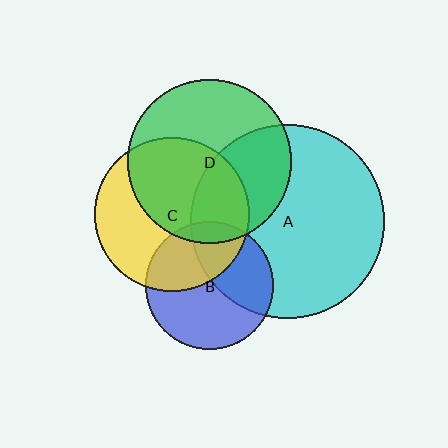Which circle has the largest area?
Circle A (cyan).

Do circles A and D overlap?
Yes.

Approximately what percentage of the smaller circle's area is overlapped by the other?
Approximately 40%.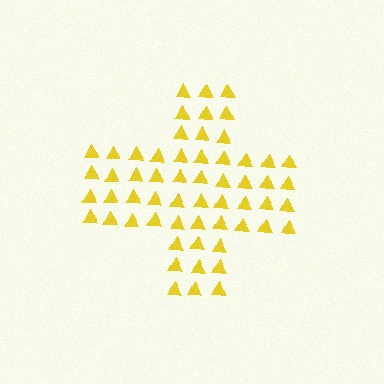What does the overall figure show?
The overall figure shows a cross.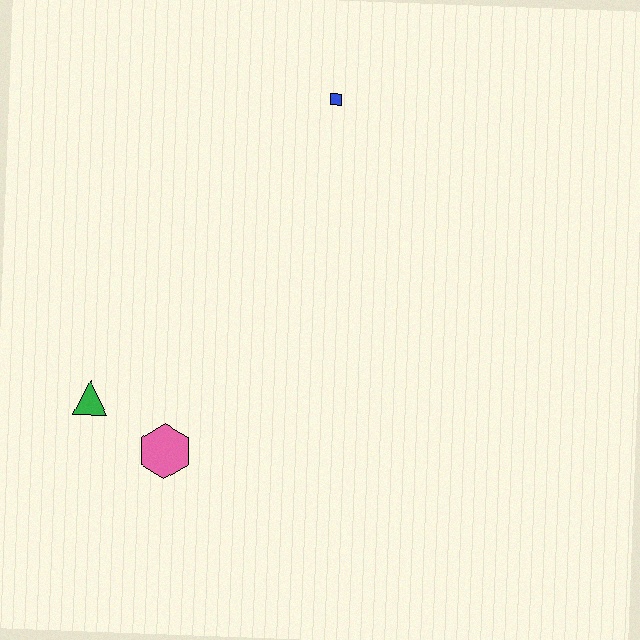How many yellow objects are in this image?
There are no yellow objects.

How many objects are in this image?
There are 3 objects.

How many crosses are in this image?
There are no crosses.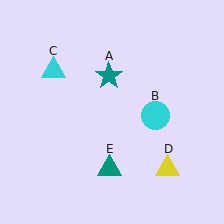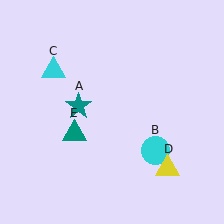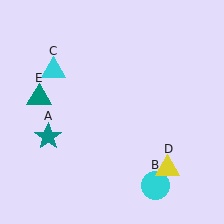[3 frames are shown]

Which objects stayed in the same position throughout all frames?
Cyan triangle (object C) and yellow triangle (object D) remained stationary.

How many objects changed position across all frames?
3 objects changed position: teal star (object A), cyan circle (object B), teal triangle (object E).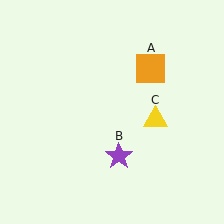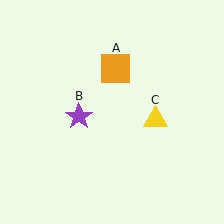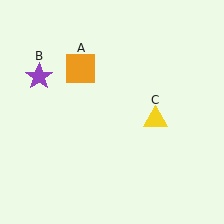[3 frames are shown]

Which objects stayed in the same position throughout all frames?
Yellow triangle (object C) remained stationary.